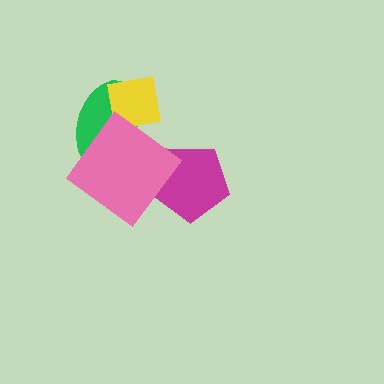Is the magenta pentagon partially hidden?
Yes, it is partially covered by another shape.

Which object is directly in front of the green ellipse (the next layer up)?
The yellow square is directly in front of the green ellipse.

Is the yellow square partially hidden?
No, no other shape covers it.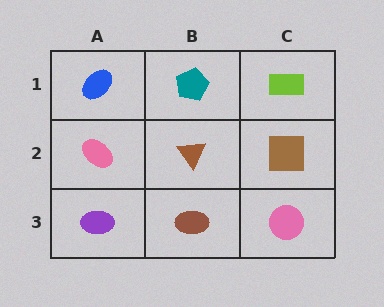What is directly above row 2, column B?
A teal pentagon.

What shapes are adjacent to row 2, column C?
A lime rectangle (row 1, column C), a pink circle (row 3, column C), a brown triangle (row 2, column B).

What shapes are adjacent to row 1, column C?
A brown square (row 2, column C), a teal pentagon (row 1, column B).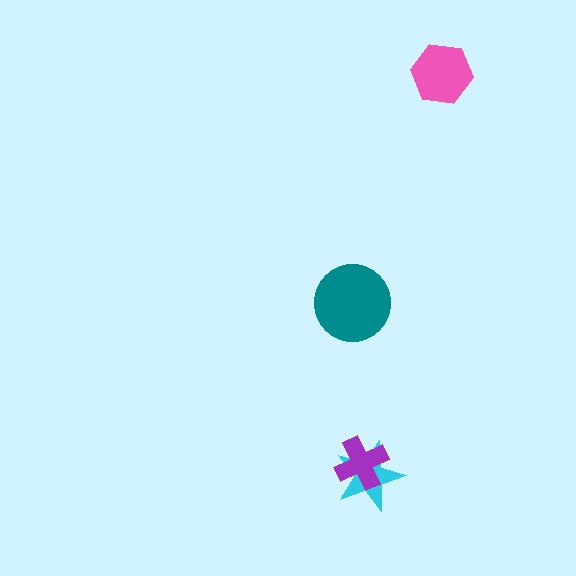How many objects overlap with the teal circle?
0 objects overlap with the teal circle.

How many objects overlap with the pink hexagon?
0 objects overlap with the pink hexagon.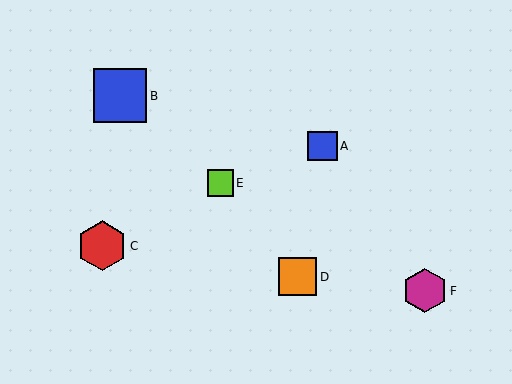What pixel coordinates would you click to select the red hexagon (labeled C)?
Click at (102, 246) to select the red hexagon C.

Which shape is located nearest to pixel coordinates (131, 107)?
The blue square (labeled B) at (120, 96) is nearest to that location.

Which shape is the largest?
The blue square (labeled B) is the largest.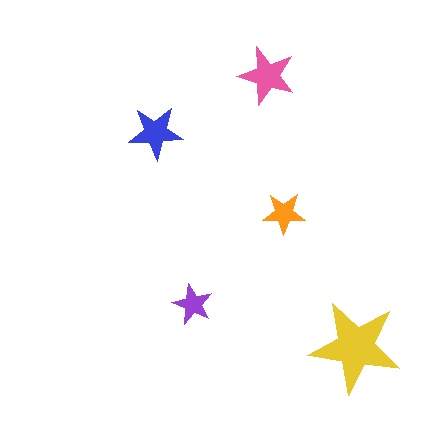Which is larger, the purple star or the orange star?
The orange one.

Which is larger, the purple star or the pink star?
The pink one.